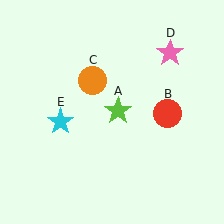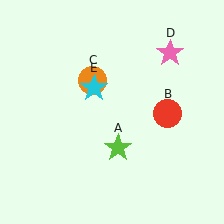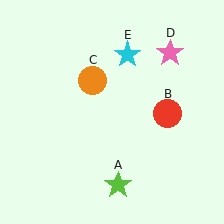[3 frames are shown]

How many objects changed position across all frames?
2 objects changed position: lime star (object A), cyan star (object E).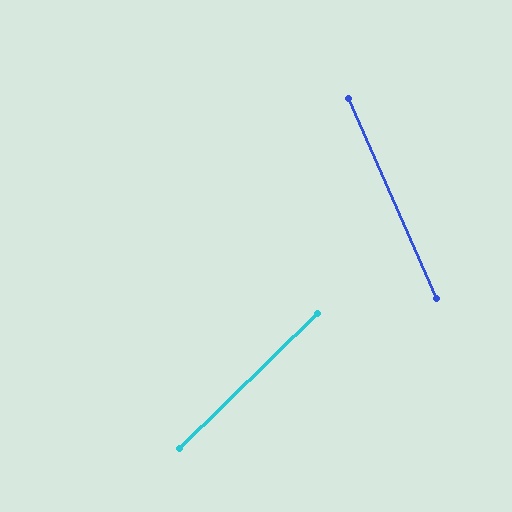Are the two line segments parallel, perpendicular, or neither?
Neither parallel nor perpendicular — they differ by about 70°.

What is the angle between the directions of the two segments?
Approximately 70 degrees.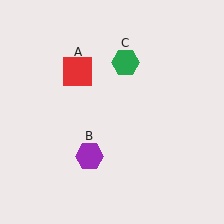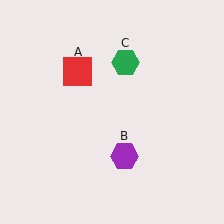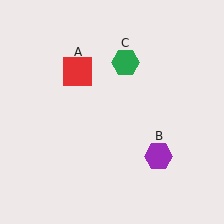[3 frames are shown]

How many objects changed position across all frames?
1 object changed position: purple hexagon (object B).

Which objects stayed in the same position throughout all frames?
Red square (object A) and green hexagon (object C) remained stationary.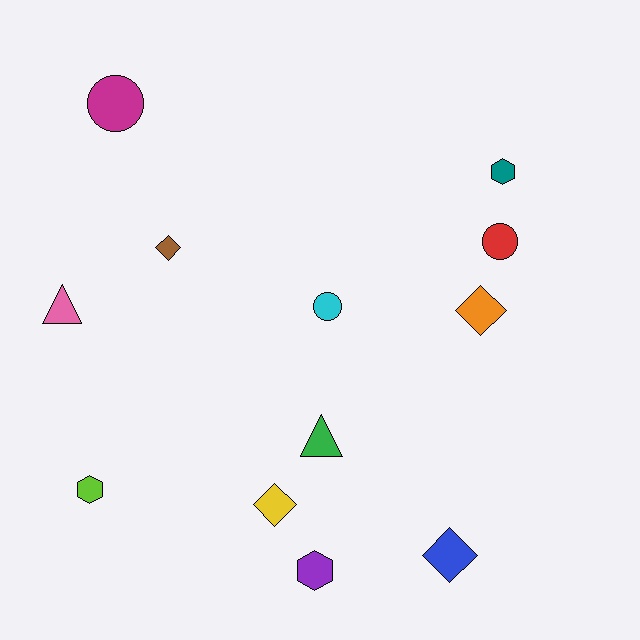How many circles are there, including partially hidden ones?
There are 3 circles.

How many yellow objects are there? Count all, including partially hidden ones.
There is 1 yellow object.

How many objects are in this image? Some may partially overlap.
There are 12 objects.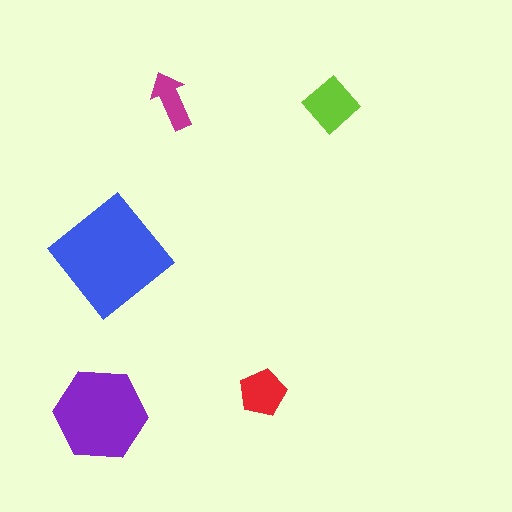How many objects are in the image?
There are 5 objects in the image.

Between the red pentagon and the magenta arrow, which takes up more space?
The red pentagon.